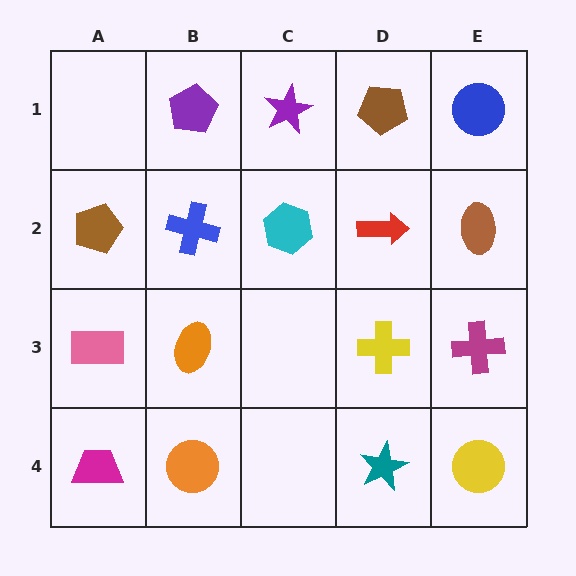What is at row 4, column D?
A teal star.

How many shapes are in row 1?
4 shapes.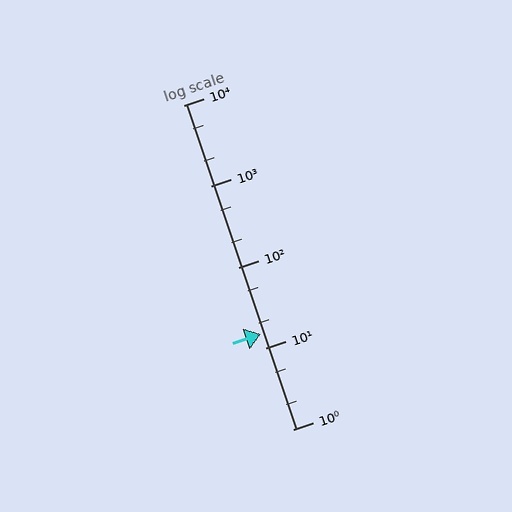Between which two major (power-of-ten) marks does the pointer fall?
The pointer is between 10 and 100.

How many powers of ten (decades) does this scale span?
The scale spans 4 decades, from 1 to 10000.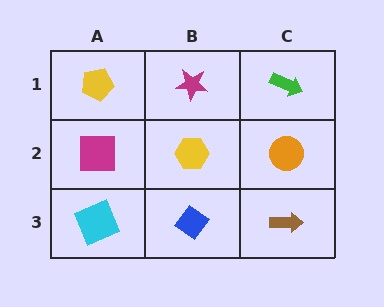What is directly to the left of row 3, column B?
A cyan square.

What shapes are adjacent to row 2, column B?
A magenta star (row 1, column B), a blue diamond (row 3, column B), a magenta square (row 2, column A), an orange circle (row 2, column C).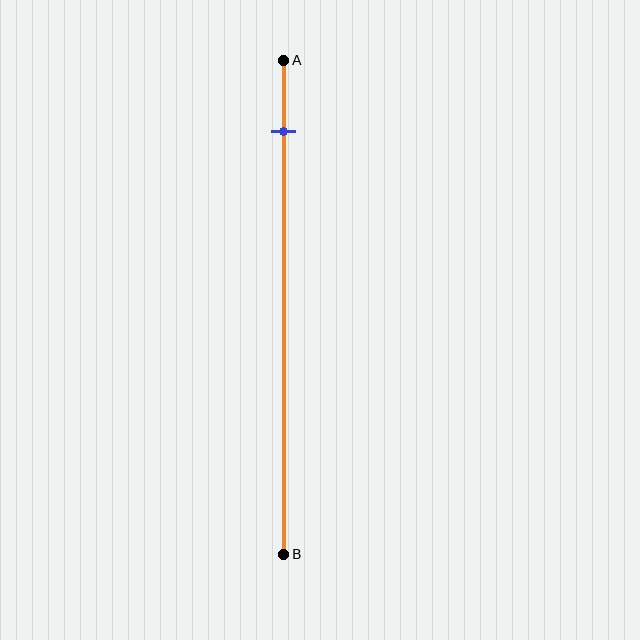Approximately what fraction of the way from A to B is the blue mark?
The blue mark is approximately 15% of the way from A to B.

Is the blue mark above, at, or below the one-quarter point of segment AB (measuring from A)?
The blue mark is above the one-quarter point of segment AB.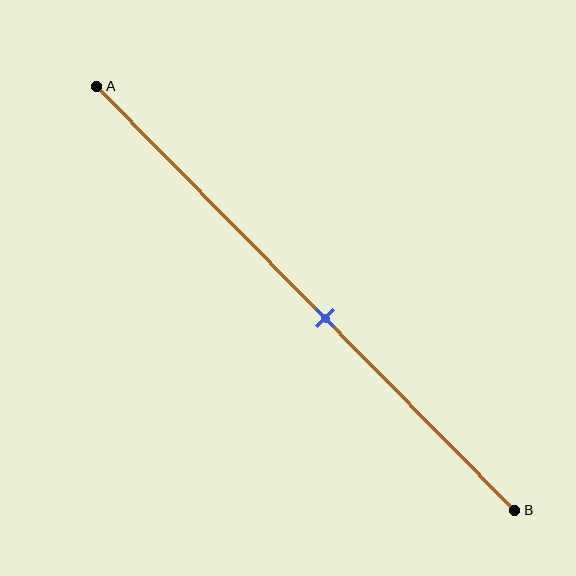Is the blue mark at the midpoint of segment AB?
No, the mark is at about 55% from A, not at the 50% midpoint.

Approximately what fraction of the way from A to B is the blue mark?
The blue mark is approximately 55% of the way from A to B.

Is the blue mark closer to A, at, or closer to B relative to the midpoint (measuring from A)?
The blue mark is closer to point B than the midpoint of segment AB.